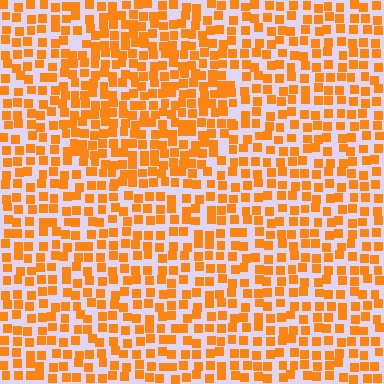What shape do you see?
I see a circle.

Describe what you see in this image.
The image contains small orange elements arranged at two different densities. A circle-shaped region is visible where the elements are more densely packed than the surrounding area.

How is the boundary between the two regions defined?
The boundary is defined by a change in element density (approximately 1.5x ratio). All elements are the same color, size, and shape.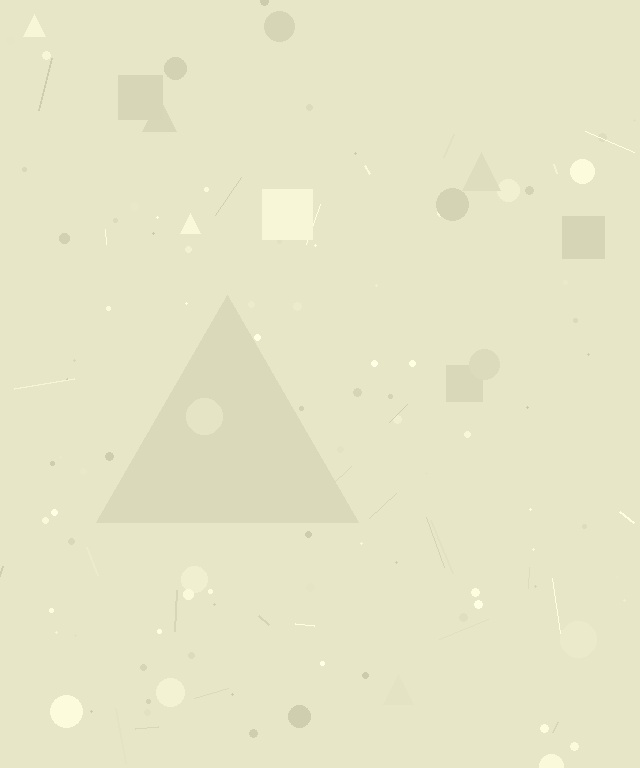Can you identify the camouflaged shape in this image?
The camouflaged shape is a triangle.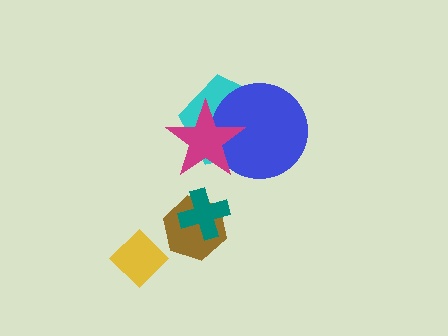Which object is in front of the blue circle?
The magenta star is in front of the blue circle.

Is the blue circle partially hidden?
Yes, it is partially covered by another shape.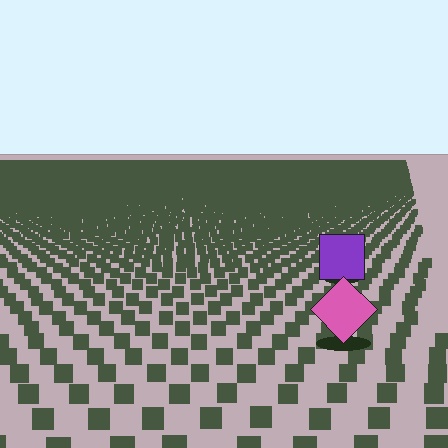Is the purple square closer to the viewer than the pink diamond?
No. The pink diamond is closer — you can tell from the texture gradient: the ground texture is coarser near it.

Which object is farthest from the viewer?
The purple square is farthest from the viewer. It appears smaller and the ground texture around it is denser.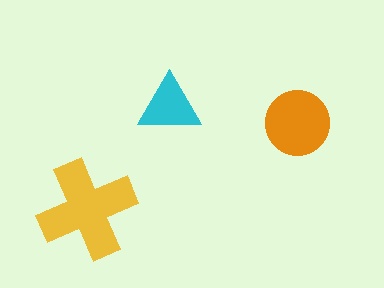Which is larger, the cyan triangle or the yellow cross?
The yellow cross.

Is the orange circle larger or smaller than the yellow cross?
Smaller.